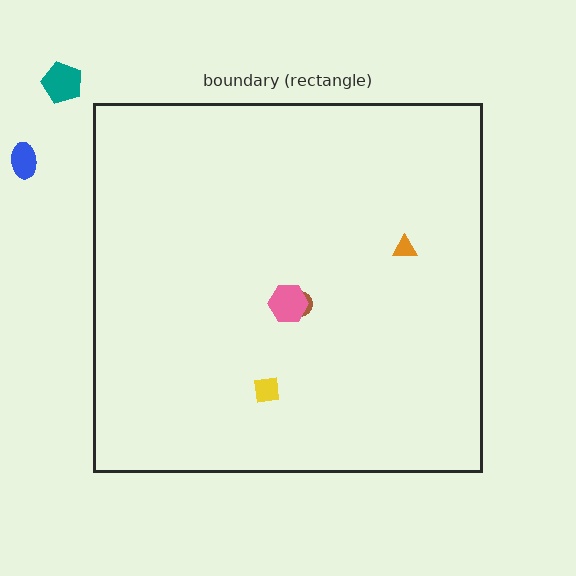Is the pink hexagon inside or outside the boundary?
Inside.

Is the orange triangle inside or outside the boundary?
Inside.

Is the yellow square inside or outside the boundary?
Inside.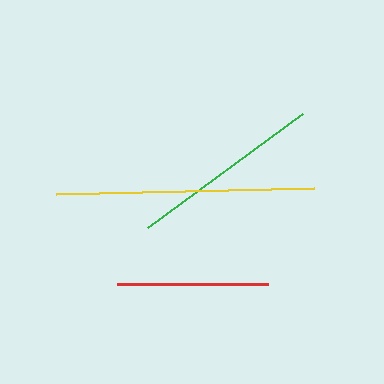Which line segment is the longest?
The yellow line is the longest at approximately 257 pixels.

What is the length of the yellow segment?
The yellow segment is approximately 257 pixels long.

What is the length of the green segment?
The green segment is approximately 192 pixels long.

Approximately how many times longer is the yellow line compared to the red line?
The yellow line is approximately 1.7 times the length of the red line.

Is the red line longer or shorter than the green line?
The green line is longer than the red line.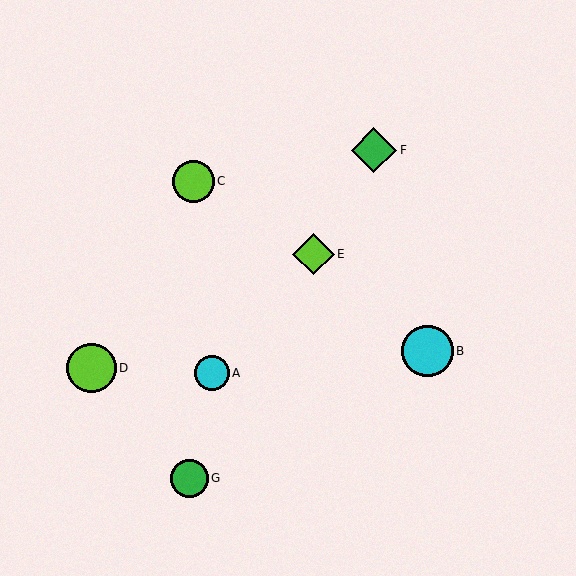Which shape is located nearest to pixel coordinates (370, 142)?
The green diamond (labeled F) at (374, 150) is nearest to that location.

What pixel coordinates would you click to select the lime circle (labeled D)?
Click at (91, 368) to select the lime circle D.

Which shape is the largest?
The cyan circle (labeled B) is the largest.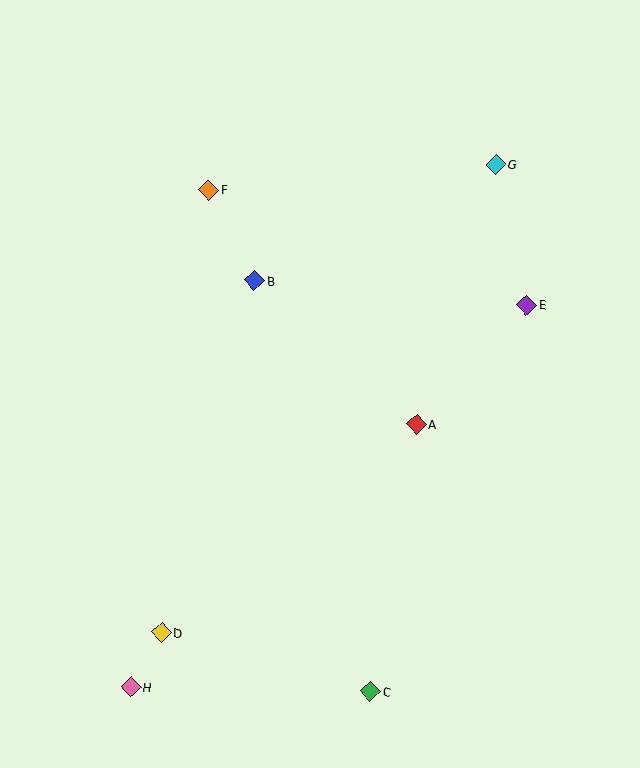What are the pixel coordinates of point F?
Point F is at (209, 190).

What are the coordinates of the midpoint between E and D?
The midpoint between E and D is at (344, 469).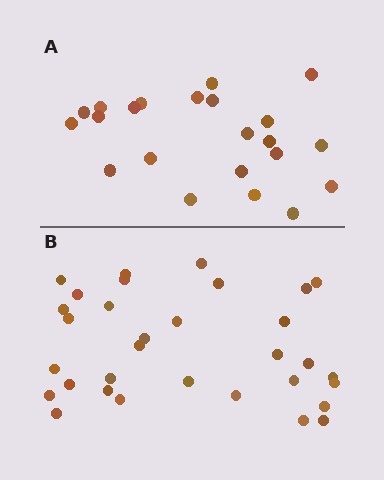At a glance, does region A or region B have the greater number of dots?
Region B (the bottom region) has more dots.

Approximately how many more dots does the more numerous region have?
Region B has roughly 10 or so more dots than region A.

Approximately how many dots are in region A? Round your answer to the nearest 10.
About 20 dots. (The exact count is 22, which rounds to 20.)